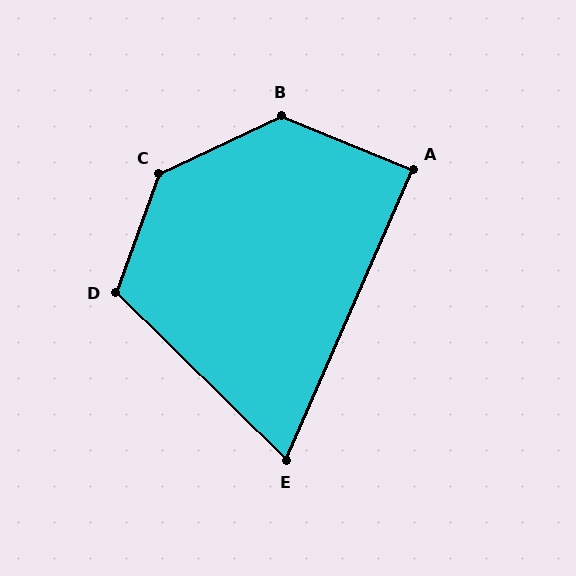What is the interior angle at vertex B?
Approximately 132 degrees (obtuse).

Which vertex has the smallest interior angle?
E, at approximately 69 degrees.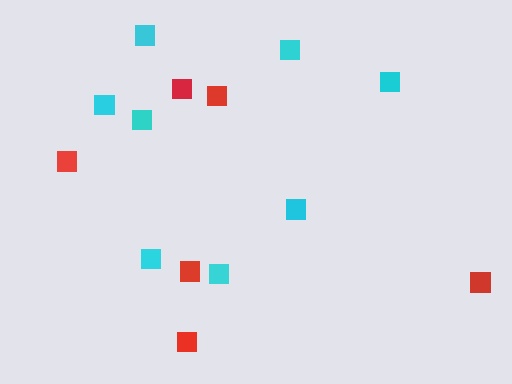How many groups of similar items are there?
There are 2 groups: one group of cyan squares (8) and one group of red squares (6).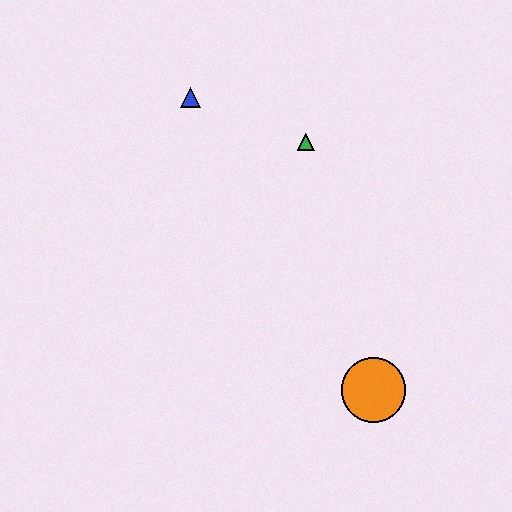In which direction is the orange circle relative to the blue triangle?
The orange circle is below the blue triangle.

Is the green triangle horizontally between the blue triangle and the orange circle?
Yes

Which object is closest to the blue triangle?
The green triangle is closest to the blue triangle.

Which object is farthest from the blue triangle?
The orange circle is farthest from the blue triangle.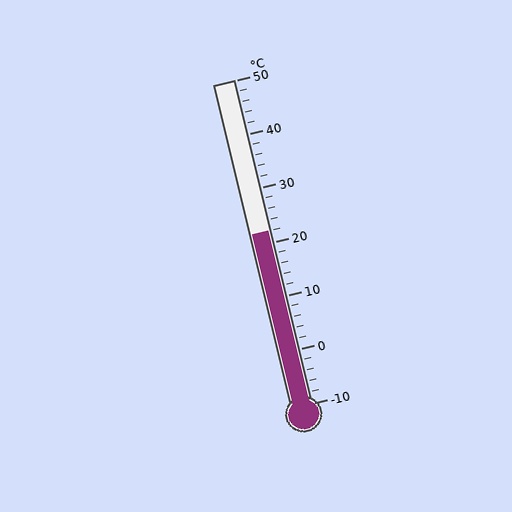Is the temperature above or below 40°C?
The temperature is below 40°C.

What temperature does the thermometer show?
The thermometer shows approximately 22°C.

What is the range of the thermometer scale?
The thermometer scale ranges from -10°C to 50°C.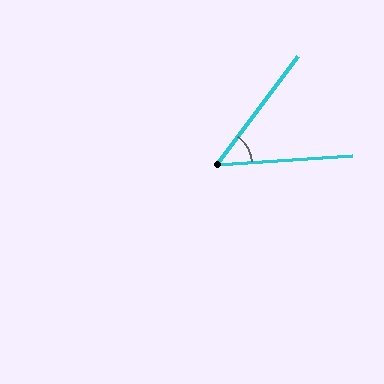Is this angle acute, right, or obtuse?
It is acute.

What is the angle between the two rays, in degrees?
Approximately 49 degrees.